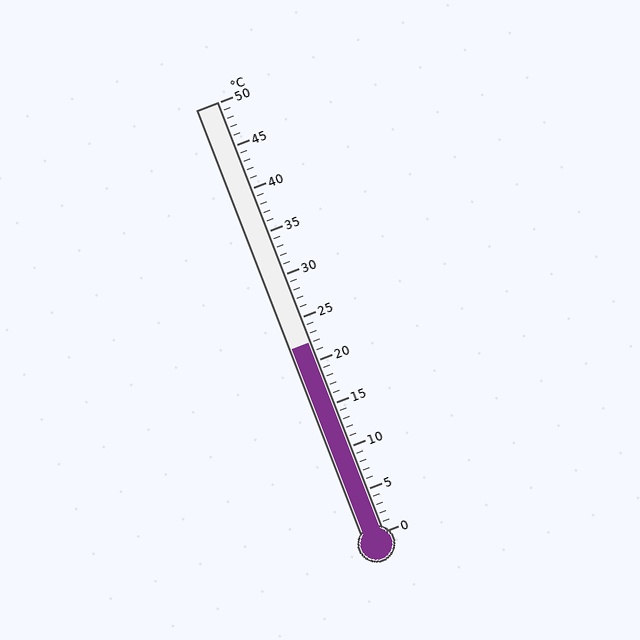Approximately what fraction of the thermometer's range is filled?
The thermometer is filled to approximately 45% of its range.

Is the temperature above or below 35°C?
The temperature is below 35°C.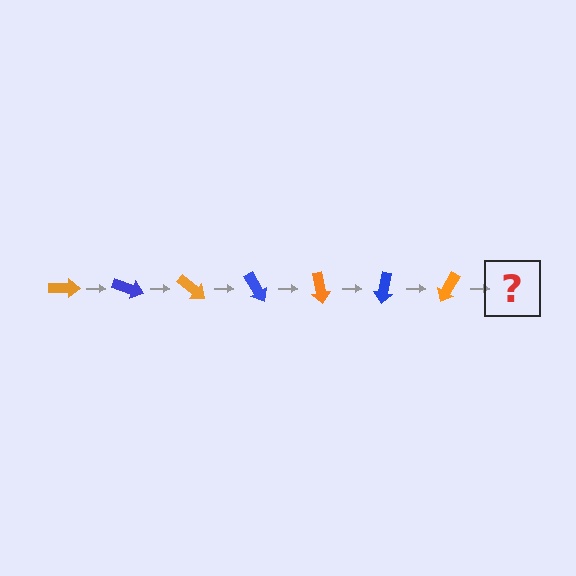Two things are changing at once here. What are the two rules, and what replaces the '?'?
The two rules are that it rotates 20 degrees each step and the color cycles through orange and blue. The '?' should be a blue arrow, rotated 140 degrees from the start.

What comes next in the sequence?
The next element should be a blue arrow, rotated 140 degrees from the start.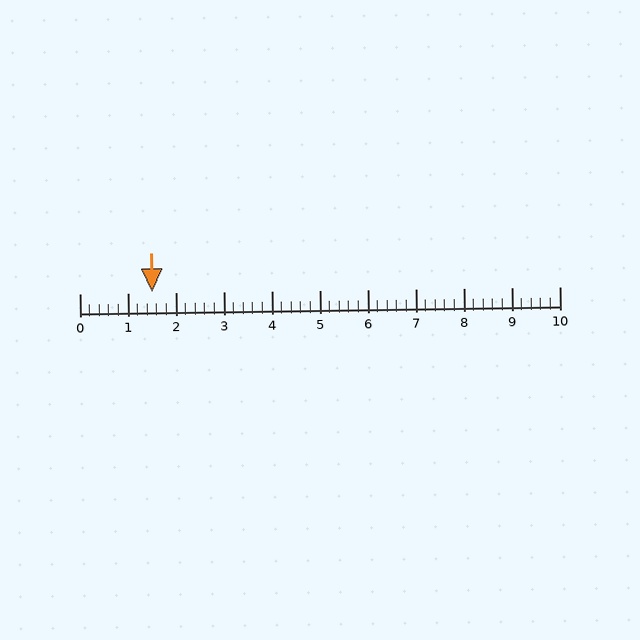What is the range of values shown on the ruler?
The ruler shows values from 0 to 10.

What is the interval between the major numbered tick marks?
The major tick marks are spaced 1 units apart.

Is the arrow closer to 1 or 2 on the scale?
The arrow is closer to 2.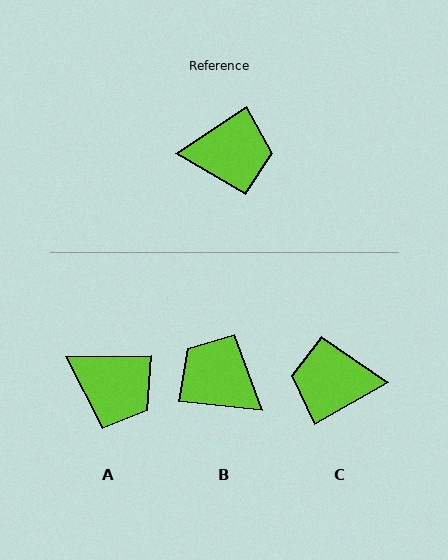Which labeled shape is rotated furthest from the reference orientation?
C, about 176 degrees away.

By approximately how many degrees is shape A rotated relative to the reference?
Approximately 33 degrees clockwise.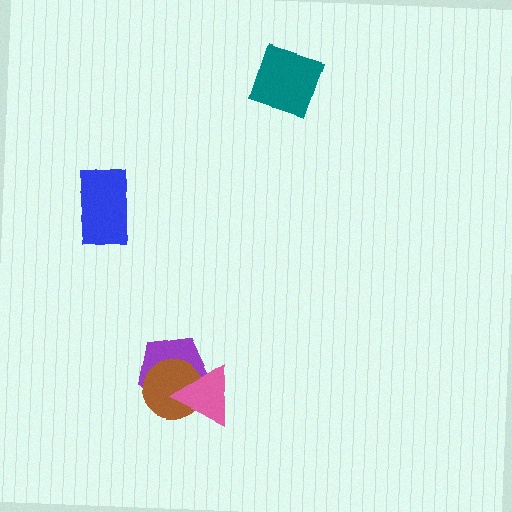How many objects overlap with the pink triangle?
2 objects overlap with the pink triangle.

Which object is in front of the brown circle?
The pink triangle is in front of the brown circle.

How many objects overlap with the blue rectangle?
0 objects overlap with the blue rectangle.